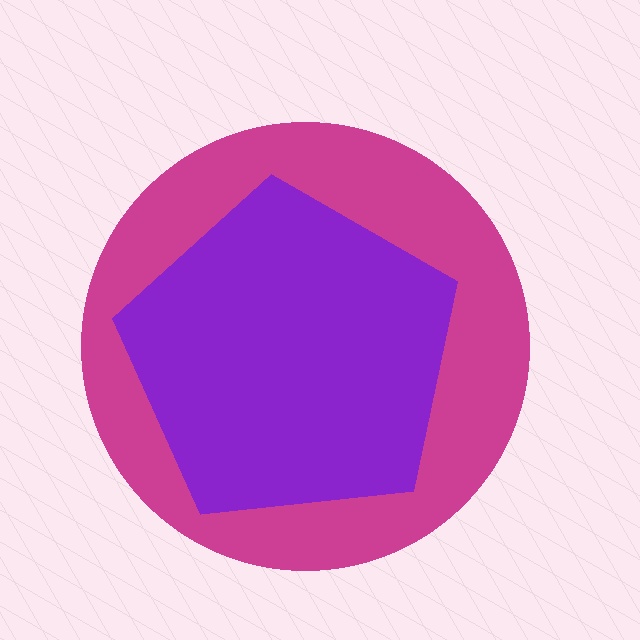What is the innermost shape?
The purple pentagon.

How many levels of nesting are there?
2.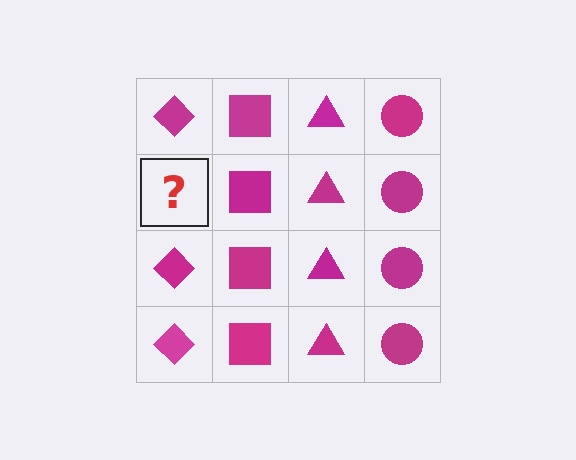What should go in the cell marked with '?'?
The missing cell should contain a magenta diamond.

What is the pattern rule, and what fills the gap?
The rule is that each column has a consistent shape. The gap should be filled with a magenta diamond.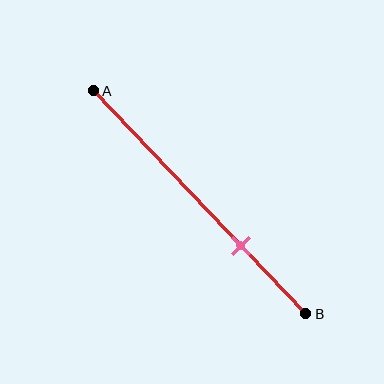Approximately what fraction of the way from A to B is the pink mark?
The pink mark is approximately 70% of the way from A to B.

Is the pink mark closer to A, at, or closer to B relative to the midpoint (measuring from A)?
The pink mark is closer to point B than the midpoint of segment AB.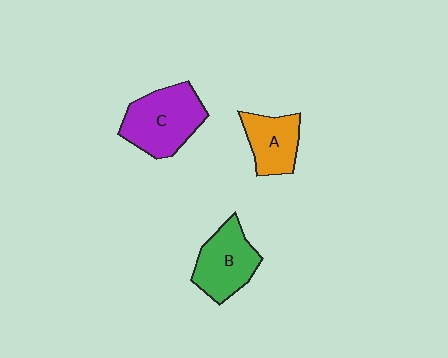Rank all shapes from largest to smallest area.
From largest to smallest: C (purple), B (green), A (orange).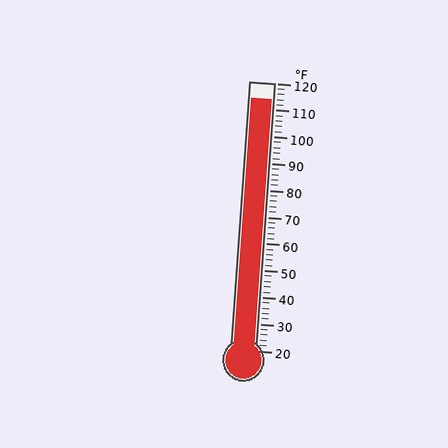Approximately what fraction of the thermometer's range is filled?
The thermometer is filled to approximately 95% of its range.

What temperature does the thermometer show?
The thermometer shows approximately 114°F.